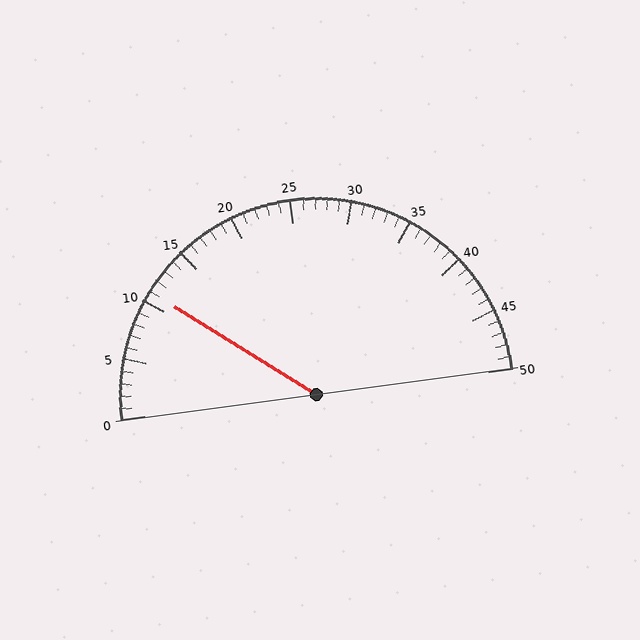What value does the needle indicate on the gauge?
The needle indicates approximately 11.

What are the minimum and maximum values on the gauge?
The gauge ranges from 0 to 50.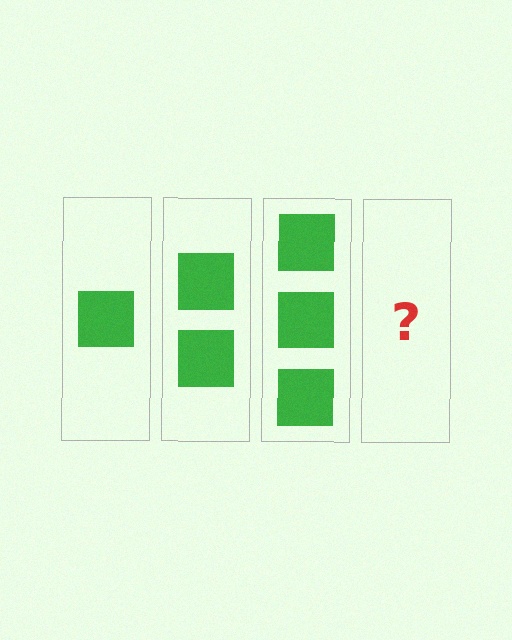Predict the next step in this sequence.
The next step is 4 squares.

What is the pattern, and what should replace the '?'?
The pattern is that each step adds one more square. The '?' should be 4 squares.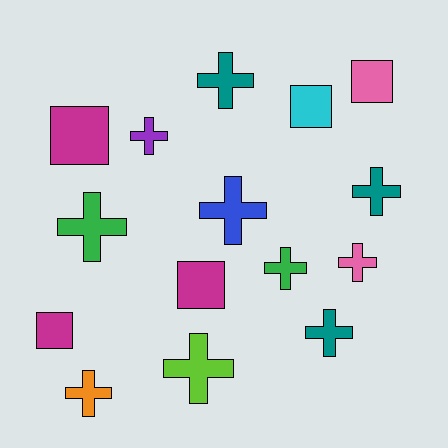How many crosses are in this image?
There are 10 crosses.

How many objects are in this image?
There are 15 objects.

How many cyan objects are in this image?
There is 1 cyan object.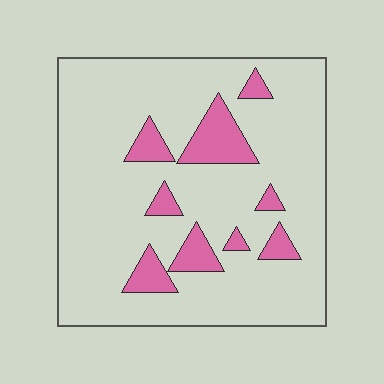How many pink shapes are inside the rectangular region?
9.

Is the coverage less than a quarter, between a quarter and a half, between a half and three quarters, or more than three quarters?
Less than a quarter.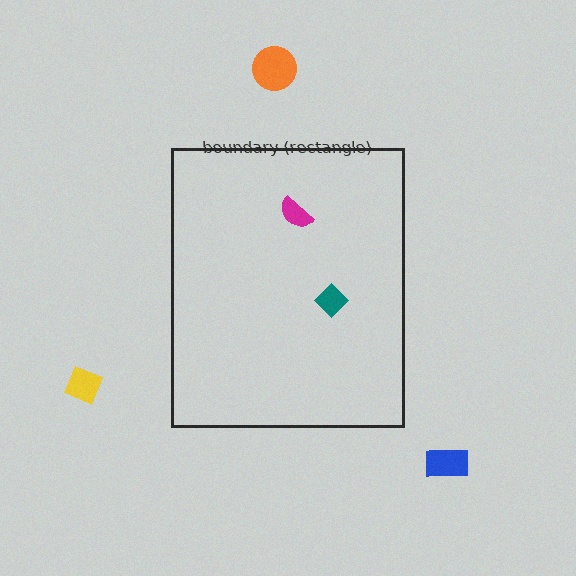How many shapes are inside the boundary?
2 inside, 3 outside.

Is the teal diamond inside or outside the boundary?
Inside.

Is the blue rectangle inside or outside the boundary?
Outside.